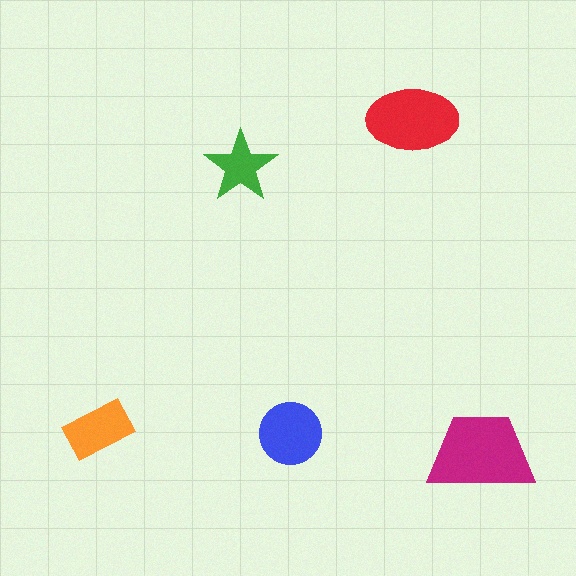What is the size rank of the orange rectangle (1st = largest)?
4th.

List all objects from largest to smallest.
The magenta trapezoid, the red ellipse, the blue circle, the orange rectangle, the green star.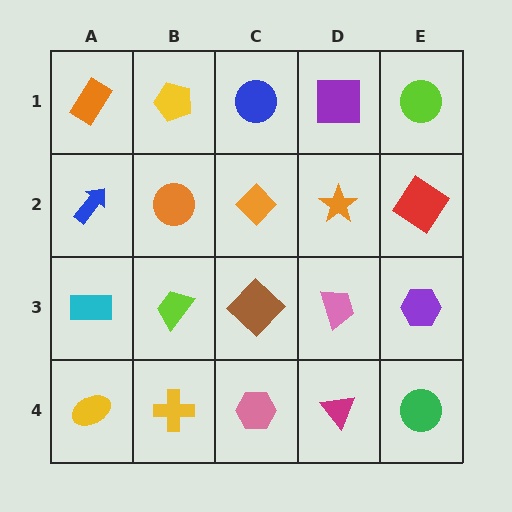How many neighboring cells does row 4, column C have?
3.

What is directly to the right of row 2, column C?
An orange star.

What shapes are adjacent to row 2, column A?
An orange rectangle (row 1, column A), a cyan rectangle (row 3, column A), an orange circle (row 2, column B).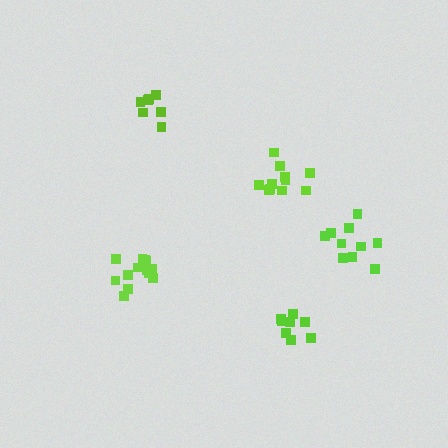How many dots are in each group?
Group 1: 13 dots, Group 2: 7 dots, Group 3: 12 dots, Group 4: 8 dots, Group 5: 10 dots (50 total).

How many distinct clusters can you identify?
There are 5 distinct clusters.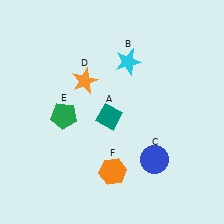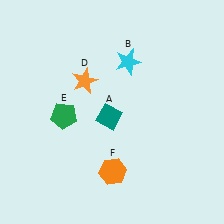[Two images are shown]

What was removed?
The blue circle (C) was removed in Image 2.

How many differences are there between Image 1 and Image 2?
There is 1 difference between the two images.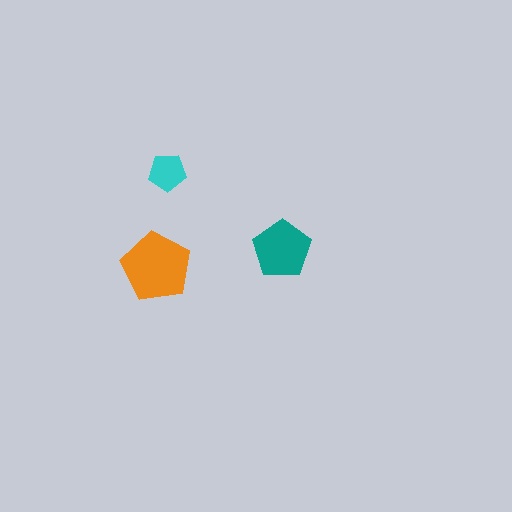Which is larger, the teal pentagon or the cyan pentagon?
The teal one.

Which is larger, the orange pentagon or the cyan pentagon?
The orange one.